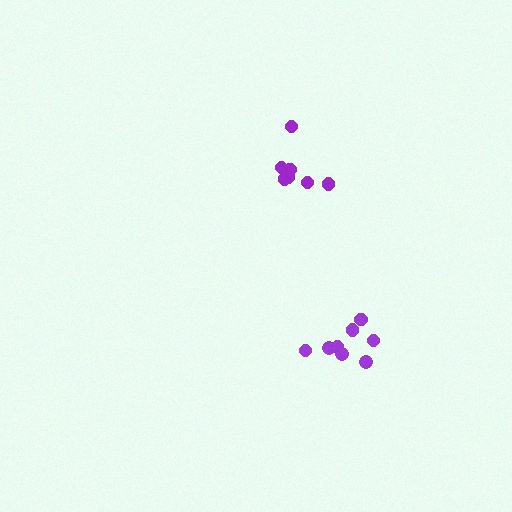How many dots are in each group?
Group 1: 7 dots, Group 2: 8 dots (15 total).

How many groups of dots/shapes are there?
There are 2 groups.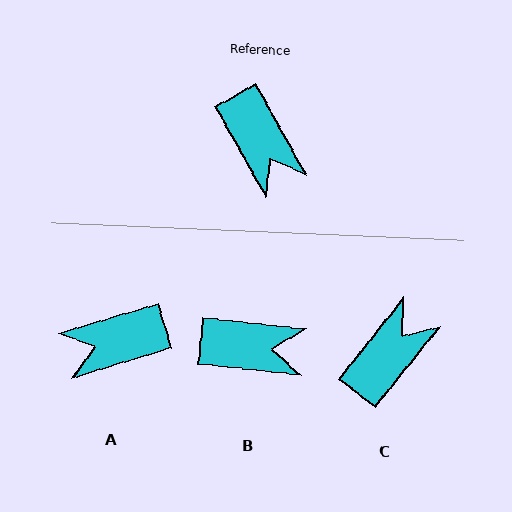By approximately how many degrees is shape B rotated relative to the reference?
Approximately 55 degrees counter-clockwise.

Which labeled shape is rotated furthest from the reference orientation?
C, about 113 degrees away.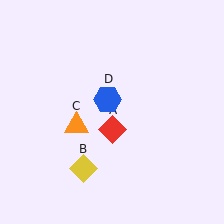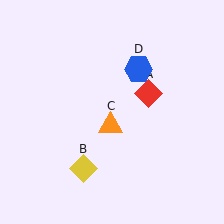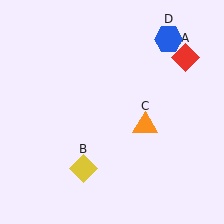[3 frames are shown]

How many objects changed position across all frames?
3 objects changed position: red diamond (object A), orange triangle (object C), blue hexagon (object D).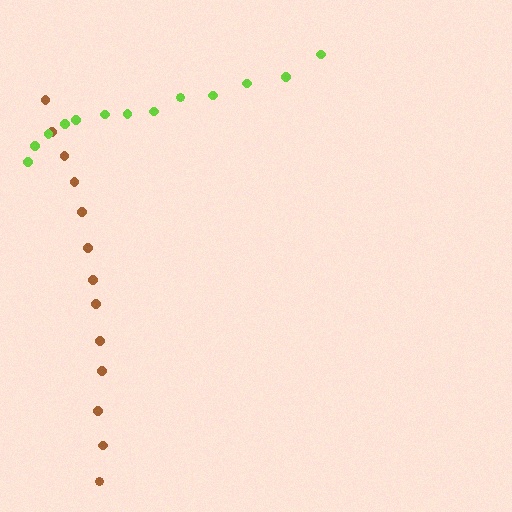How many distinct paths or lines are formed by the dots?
There are 2 distinct paths.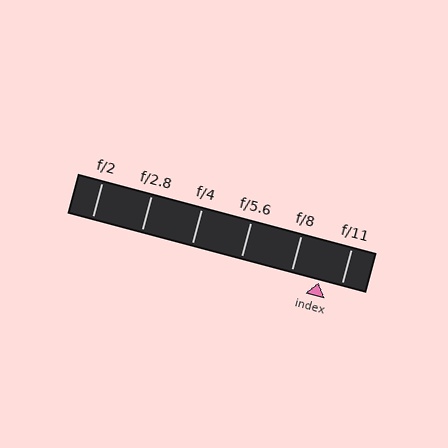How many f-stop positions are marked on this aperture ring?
There are 6 f-stop positions marked.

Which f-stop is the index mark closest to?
The index mark is closest to f/11.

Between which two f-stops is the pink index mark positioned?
The index mark is between f/8 and f/11.